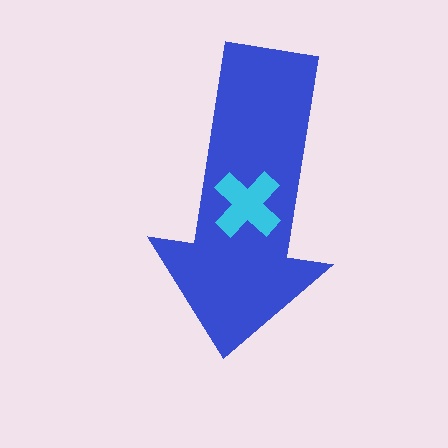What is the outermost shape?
The blue arrow.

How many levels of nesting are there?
2.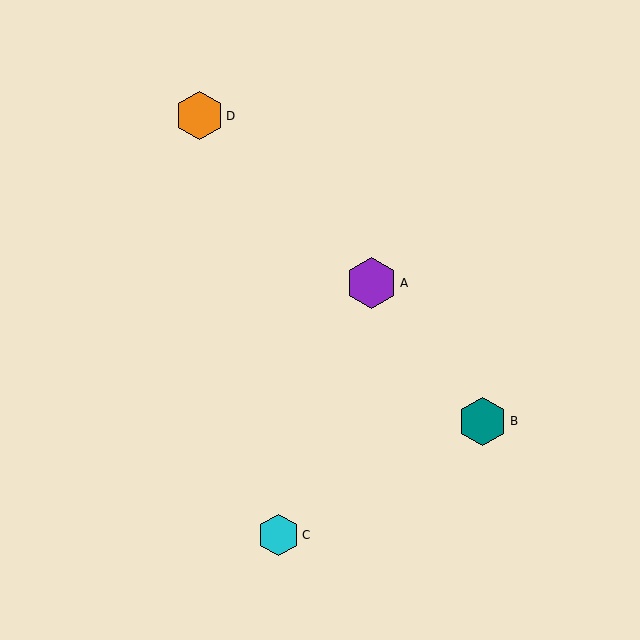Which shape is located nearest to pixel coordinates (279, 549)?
The cyan hexagon (labeled C) at (279, 535) is nearest to that location.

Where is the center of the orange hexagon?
The center of the orange hexagon is at (199, 116).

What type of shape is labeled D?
Shape D is an orange hexagon.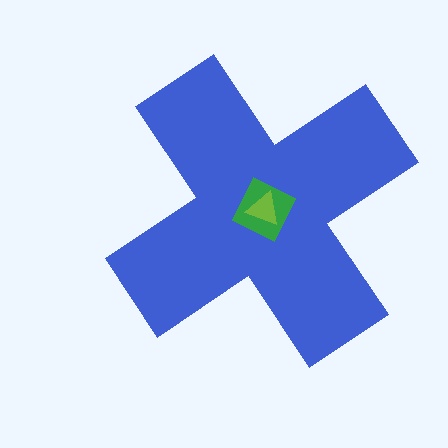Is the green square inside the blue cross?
Yes.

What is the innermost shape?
The lime triangle.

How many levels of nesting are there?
3.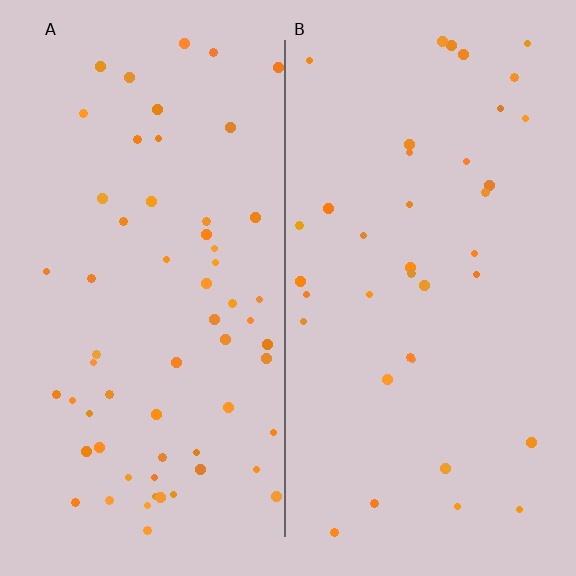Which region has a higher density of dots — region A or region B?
A (the left).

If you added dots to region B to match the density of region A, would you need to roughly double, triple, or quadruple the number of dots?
Approximately double.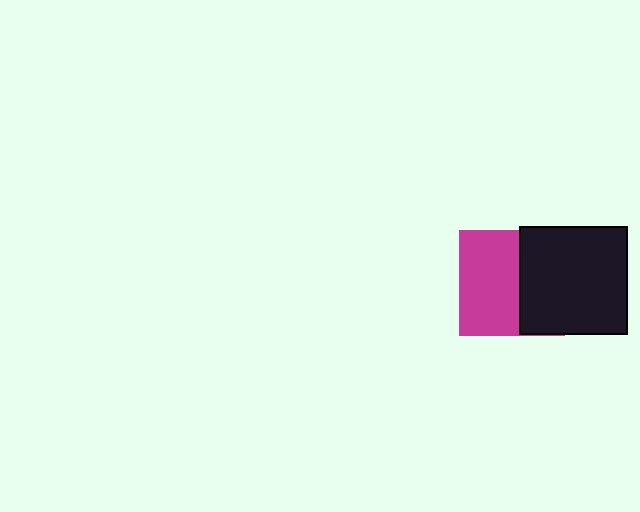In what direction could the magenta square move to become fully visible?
The magenta square could move left. That would shift it out from behind the black square entirely.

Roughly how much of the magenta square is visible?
About half of it is visible (roughly 57%).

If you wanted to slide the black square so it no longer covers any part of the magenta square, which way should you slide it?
Slide it right — that is the most direct way to separate the two shapes.